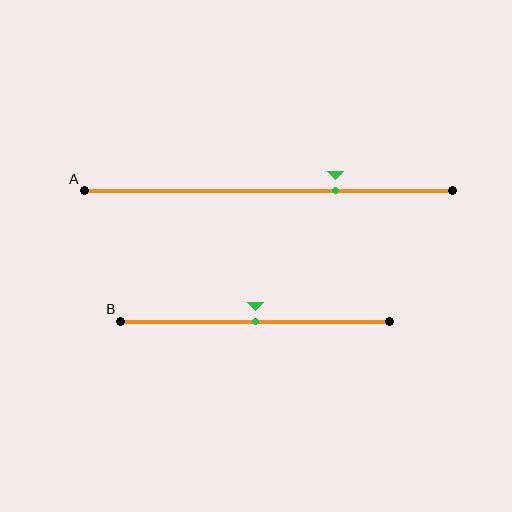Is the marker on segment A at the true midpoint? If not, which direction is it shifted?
No, the marker on segment A is shifted to the right by about 18% of the segment length.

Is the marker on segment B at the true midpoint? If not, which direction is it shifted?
Yes, the marker on segment B is at the true midpoint.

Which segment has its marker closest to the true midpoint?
Segment B has its marker closest to the true midpoint.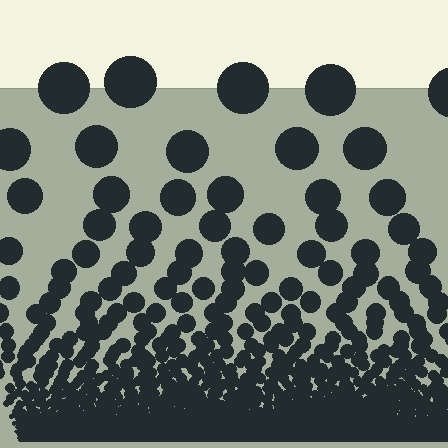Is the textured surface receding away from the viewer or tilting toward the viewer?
The surface appears to tilt toward the viewer. Texture elements get larger and sparser toward the top.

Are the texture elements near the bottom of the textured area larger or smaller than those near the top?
Smaller. The gradient is inverted — elements near the bottom are smaller and denser.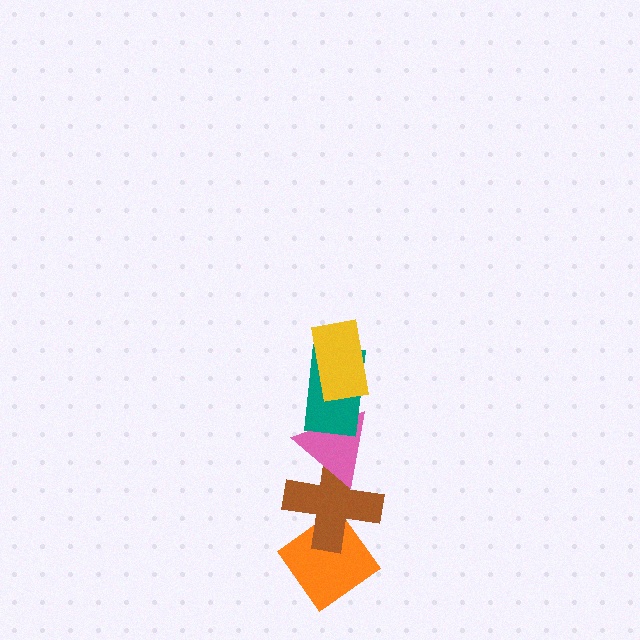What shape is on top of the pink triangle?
The teal rectangle is on top of the pink triangle.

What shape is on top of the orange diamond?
The brown cross is on top of the orange diamond.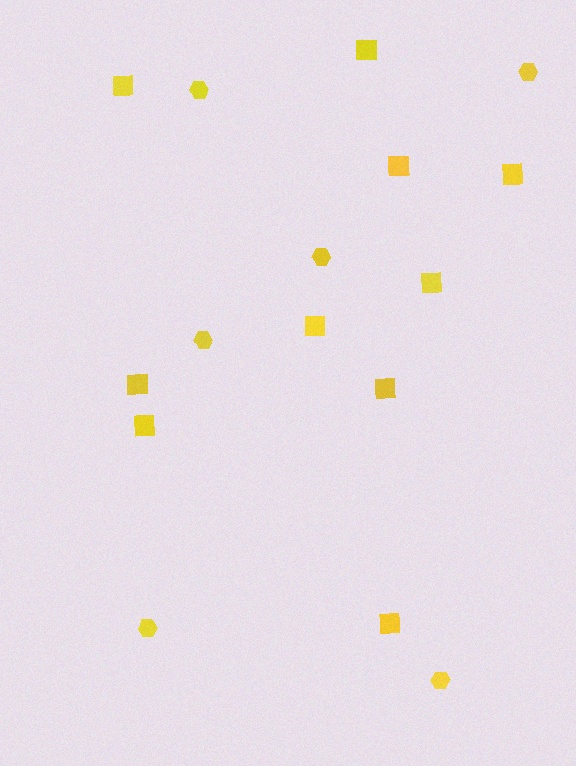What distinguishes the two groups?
There are 2 groups: one group of squares (10) and one group of hexagons (6).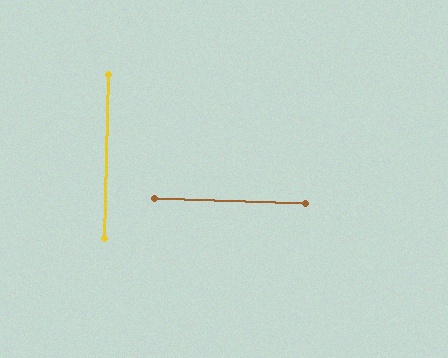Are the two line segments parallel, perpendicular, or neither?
Perpendicular — they meet at approximately 90°.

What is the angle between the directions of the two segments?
Approximately 90 degrees.